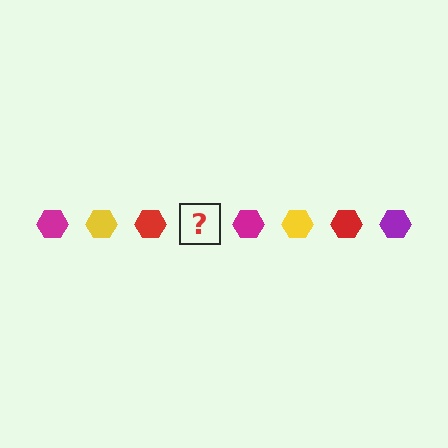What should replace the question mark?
The question mark should be replaced with a purple hexagon.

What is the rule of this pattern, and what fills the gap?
The rule is that the pattern cycles through magenta, yellow, red, purple hexagons. The gap should be filled with a purple hexagon.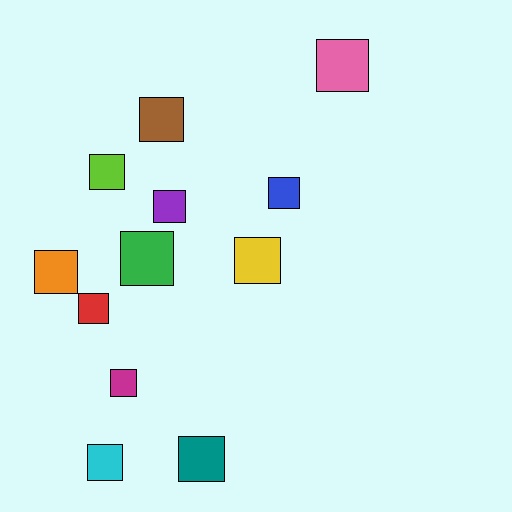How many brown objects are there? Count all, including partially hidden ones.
There is 1 brown object.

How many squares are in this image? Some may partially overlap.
There are 12 squares.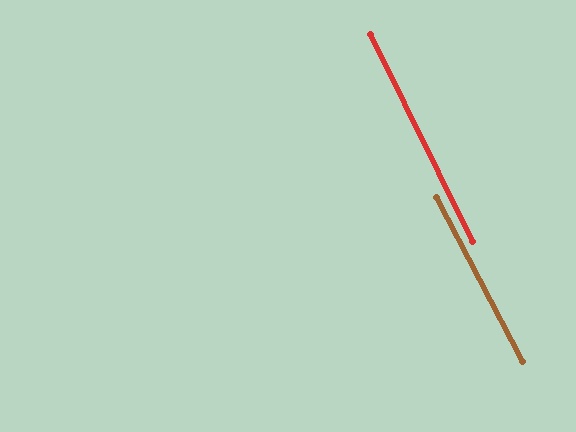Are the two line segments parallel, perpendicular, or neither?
Parallel — their directions differ by only 1.3°.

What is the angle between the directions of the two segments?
Approximately 1 degree.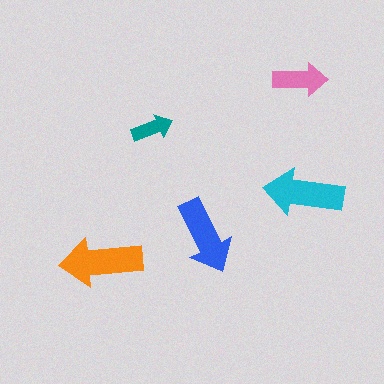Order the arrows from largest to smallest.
the orange one, the cyan one, the blue one, the pink one, the teal one.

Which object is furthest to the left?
The orange arrow is leftmost.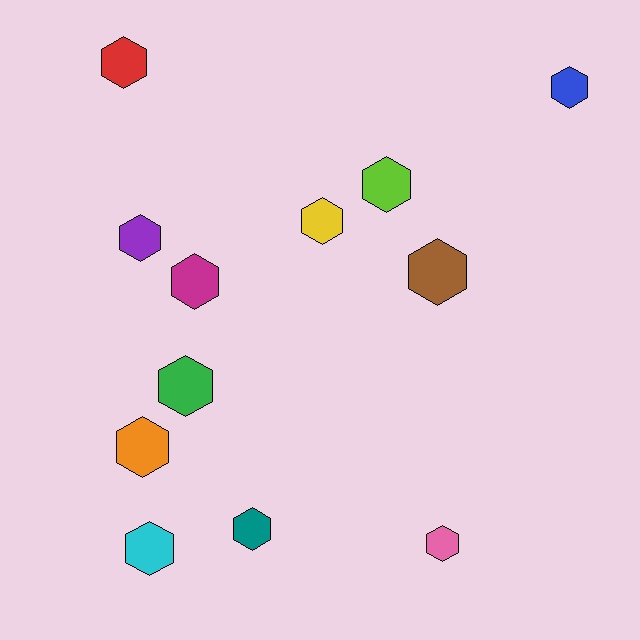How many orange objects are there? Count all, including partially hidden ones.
There is 1 orange object.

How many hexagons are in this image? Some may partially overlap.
There are 12 hexagons.